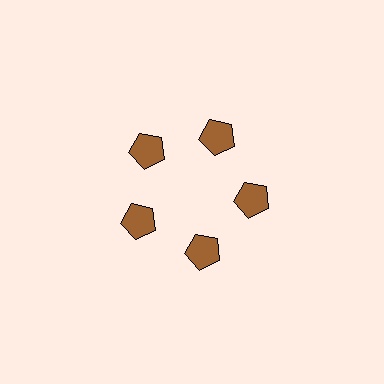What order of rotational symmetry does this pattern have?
This pattern has 5-fold rotational symmetry.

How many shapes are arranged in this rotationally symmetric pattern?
There are 5 shapes, arranged in 5 groups of 1.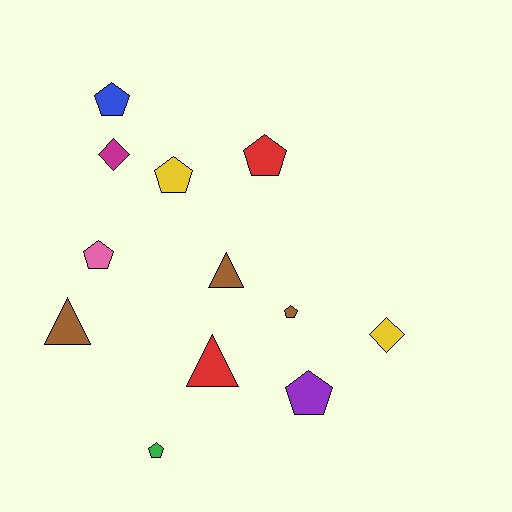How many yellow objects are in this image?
There are 2 yellow objects.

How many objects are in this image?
There are 12 objects.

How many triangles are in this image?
There are 3 triangles.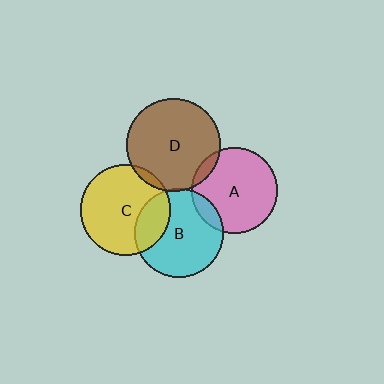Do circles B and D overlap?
Yes.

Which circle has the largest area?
Circle D (brown).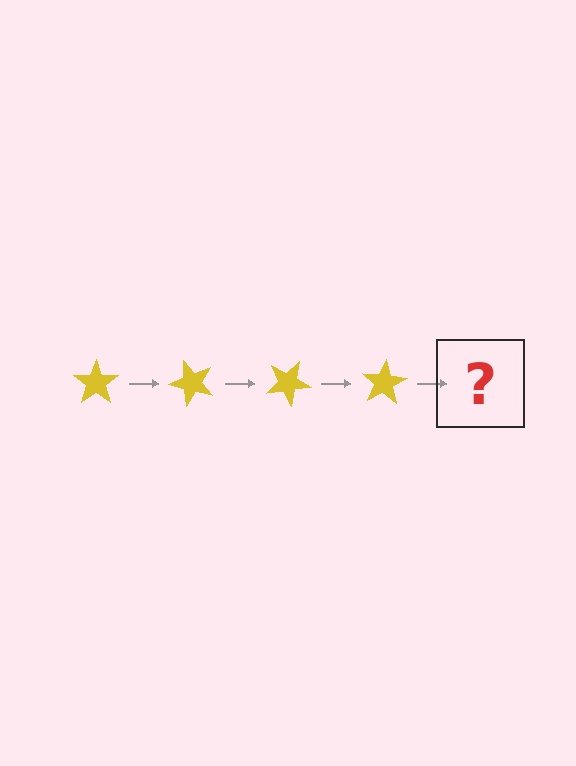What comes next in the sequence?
The next element should be a yellow star rotated 200 degrees.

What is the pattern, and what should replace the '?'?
The pattern is that the star rotates 50 degrees each step. The '?' should be a yellow star rotated 200 degrees.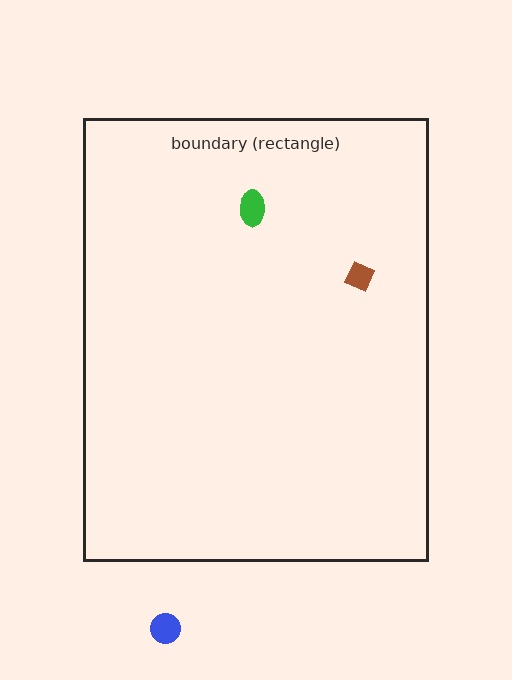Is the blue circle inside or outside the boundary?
Outside.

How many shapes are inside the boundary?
2 inside, 1 outside.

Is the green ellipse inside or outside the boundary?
Inside.